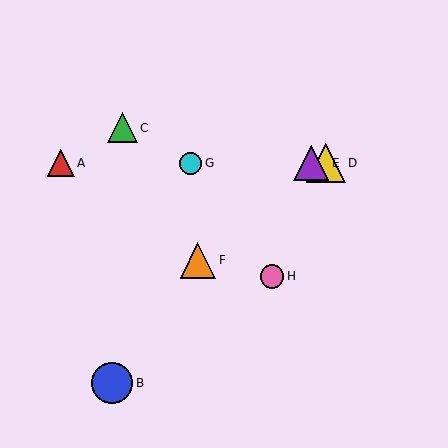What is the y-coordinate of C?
Object C is at y≈128.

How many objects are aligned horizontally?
4 objects (A, D, E, G) are aligned horizontally.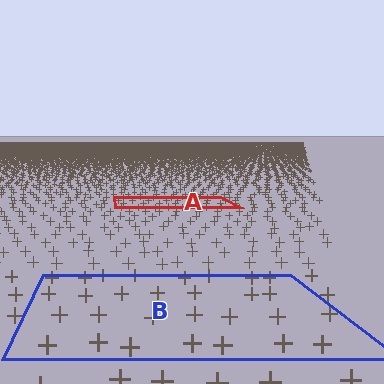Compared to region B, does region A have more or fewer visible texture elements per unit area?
Region A has more texture elements per unit area — they are packed more densely because it is farther away.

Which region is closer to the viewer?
Region B is closer. The texture elements there are larger and more spread out.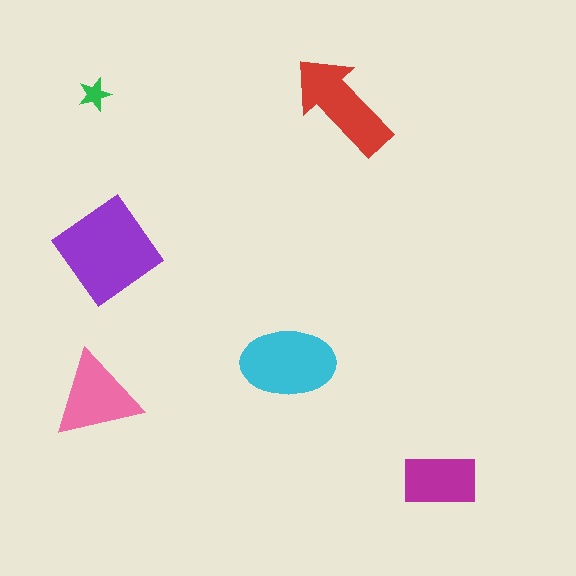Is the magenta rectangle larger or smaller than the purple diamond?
Smaller.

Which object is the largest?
The purple diamond.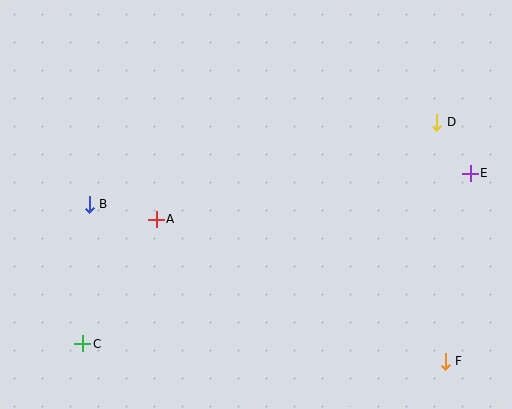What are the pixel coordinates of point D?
Point D is at (437, 122).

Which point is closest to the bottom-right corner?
Point F is closest to the bottom-right corner.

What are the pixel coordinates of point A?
Point A is at (156, 219).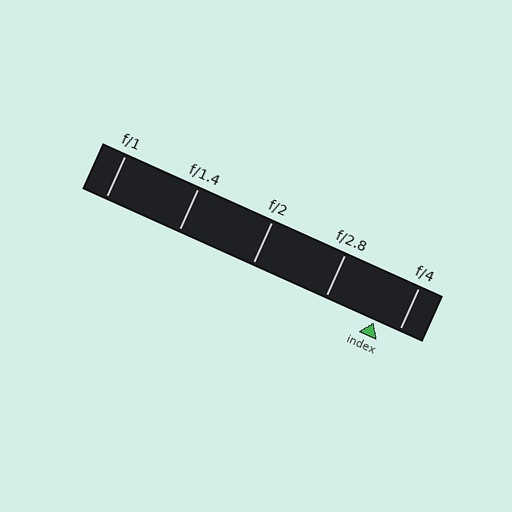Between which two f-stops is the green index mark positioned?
The index mark is between f/2.8 and f/4.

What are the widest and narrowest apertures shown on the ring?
The widest aperture shown is f/1 and the narrowest is f/4.